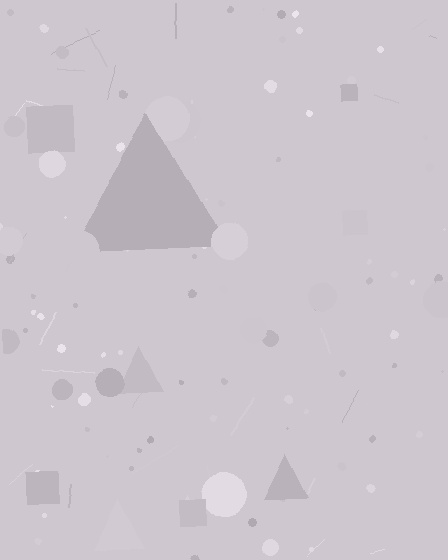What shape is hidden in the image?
A triangle is hidden in the image.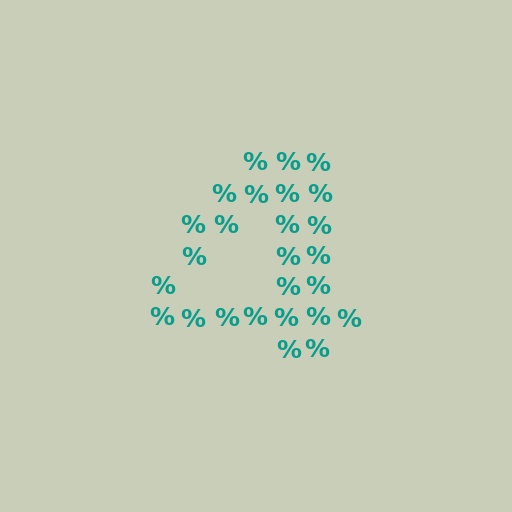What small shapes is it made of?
It is made of small percent signs.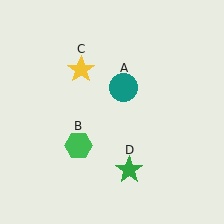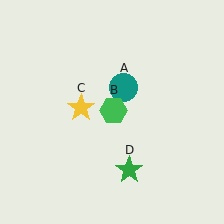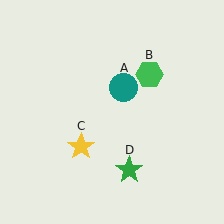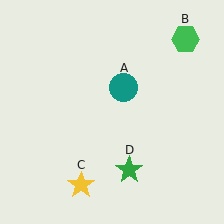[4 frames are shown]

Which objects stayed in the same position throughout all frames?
Teal circle (object A) and green star (object D) remained stationary.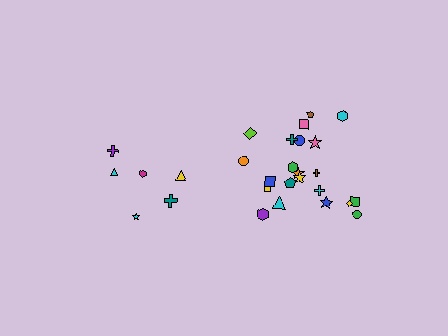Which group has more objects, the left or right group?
The right group.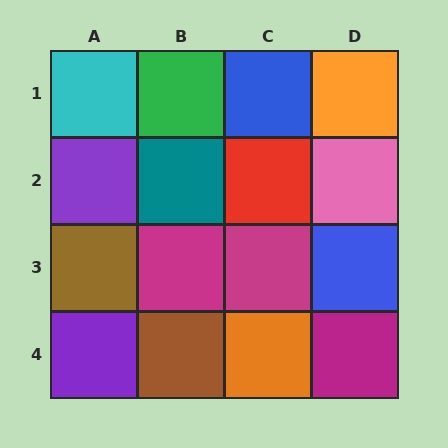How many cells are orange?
2 cells are orange.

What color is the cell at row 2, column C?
Red.